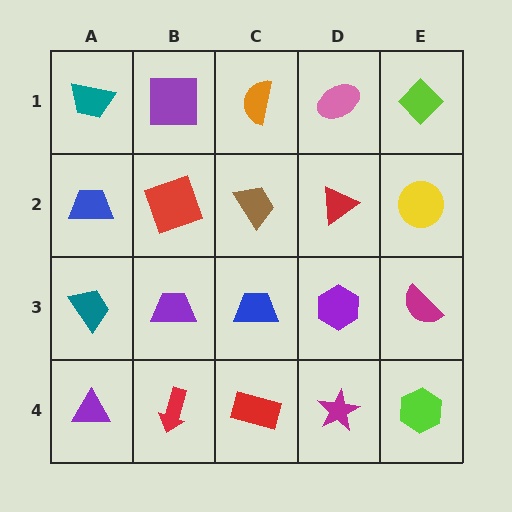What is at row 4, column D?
A magenta star.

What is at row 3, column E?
A magenta semicircle.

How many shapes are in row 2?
5 shapes.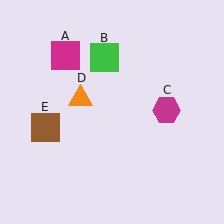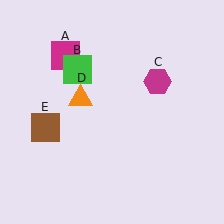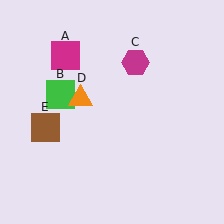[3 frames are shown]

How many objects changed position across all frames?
2 objects changed position: green square (object B), magenta hexagon (object C).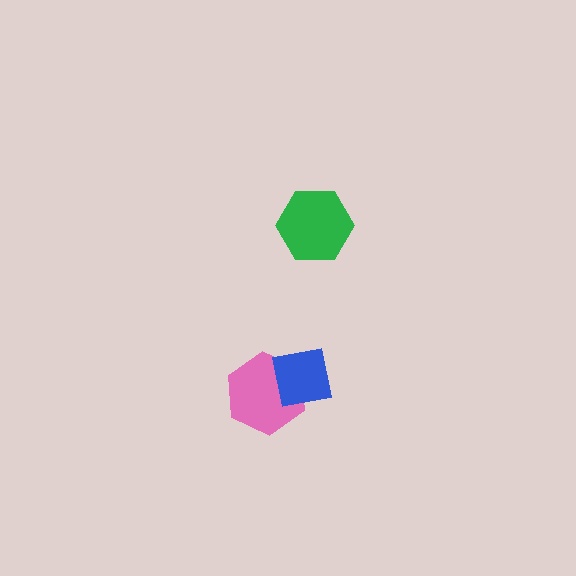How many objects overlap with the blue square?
1 object overlaps with the blue square.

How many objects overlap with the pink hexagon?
1 object overlaps with the pink hexagon.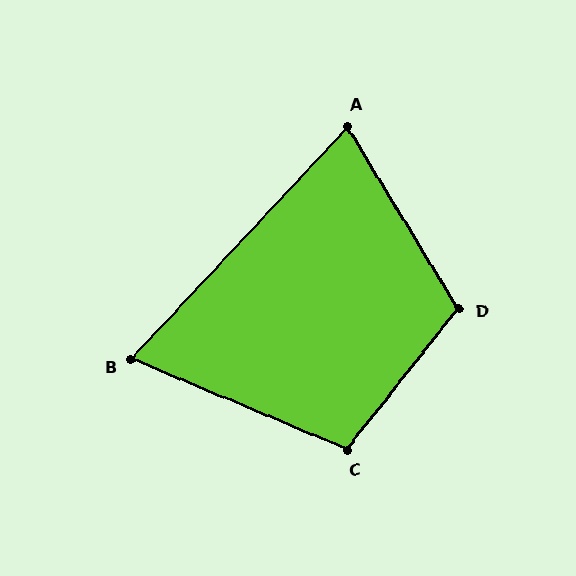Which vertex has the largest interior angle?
D, at approximately 110 degrees.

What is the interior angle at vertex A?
Approximately 74 degrees (acute).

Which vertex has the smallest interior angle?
B, at approximately 70 degrees.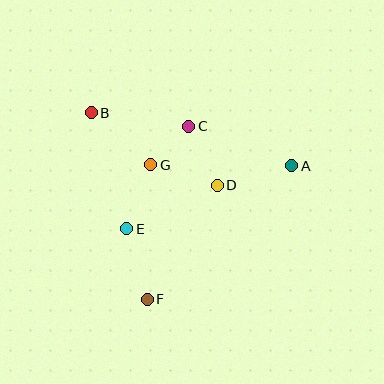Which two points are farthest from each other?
Points A and B are farthest from each other.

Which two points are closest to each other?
Points C and G are closest to each other.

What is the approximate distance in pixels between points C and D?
The distance between C and D is approximately 65 pixels.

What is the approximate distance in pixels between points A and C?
The distance between A and C is approximately 110 pixels.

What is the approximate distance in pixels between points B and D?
The distance between B and D is approximately 145 pixels.